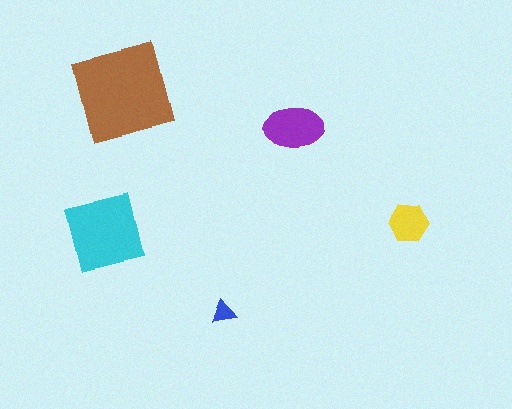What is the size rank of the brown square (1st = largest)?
1st.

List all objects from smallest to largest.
The blue triangle, the yellow hexagon, the purple ellipse, the cyan square, the brown square.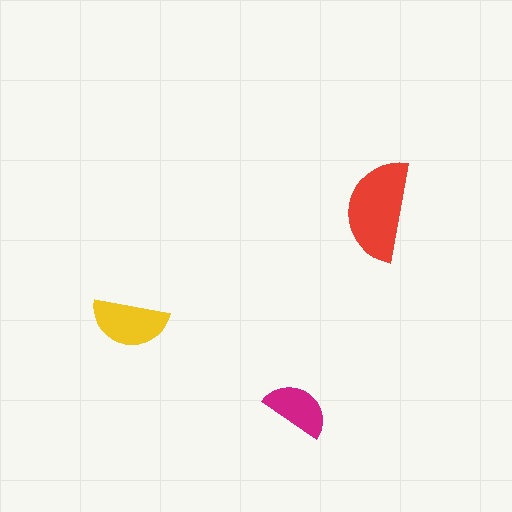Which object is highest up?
The red semicircle is topmost.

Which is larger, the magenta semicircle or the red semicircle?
The red one.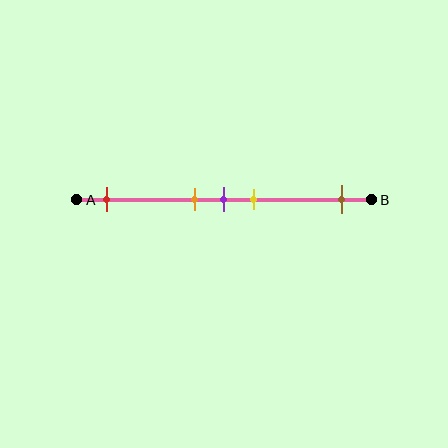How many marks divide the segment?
There are 5 marks dividing the segment.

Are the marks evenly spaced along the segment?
No, the marks are not evenly spaced.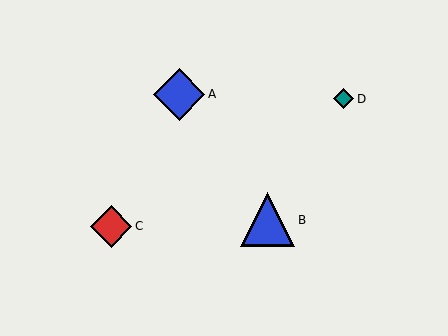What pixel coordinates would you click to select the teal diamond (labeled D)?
Click at (344, 99) to select the teal diamond D.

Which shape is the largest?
The blue triangle (labeled B) is the largest.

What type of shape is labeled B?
Shape B is a blue triangle.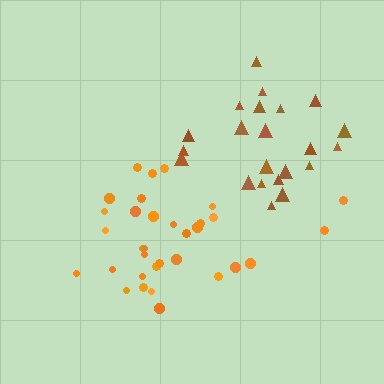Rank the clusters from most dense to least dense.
orange, brown.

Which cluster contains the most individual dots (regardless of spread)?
Orange (33).